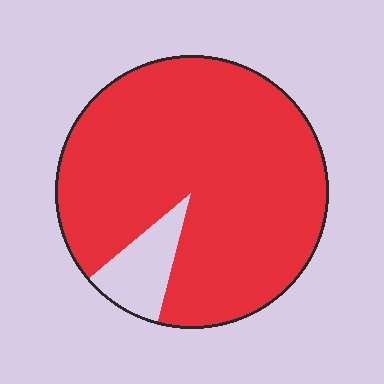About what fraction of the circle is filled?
About nine tenths (9/10).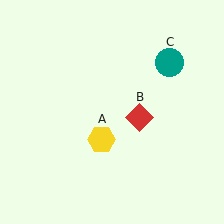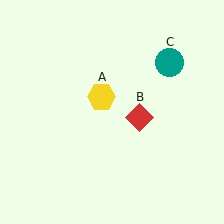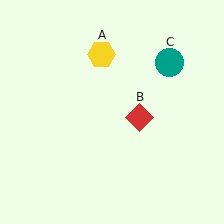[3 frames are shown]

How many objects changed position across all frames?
1 object changed position: yellow hexagon (object A).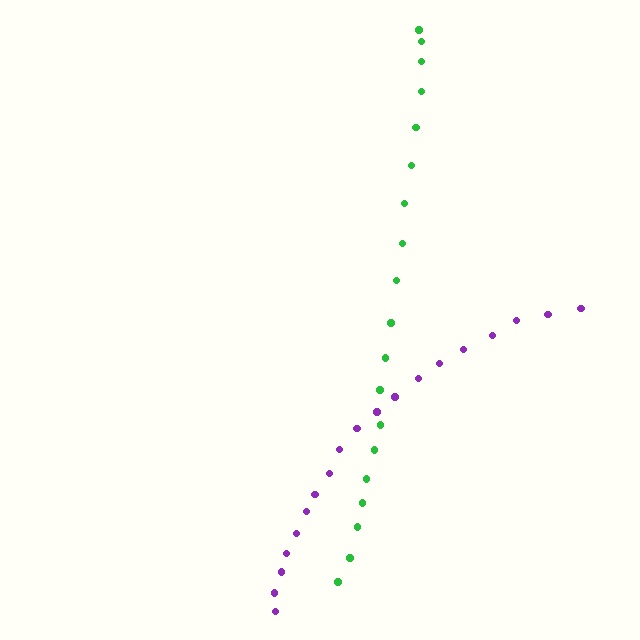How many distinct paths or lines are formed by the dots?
There are 2 distinct paths.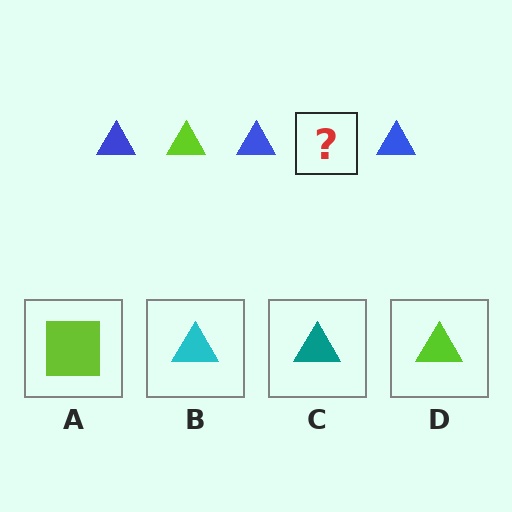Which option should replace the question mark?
Option D.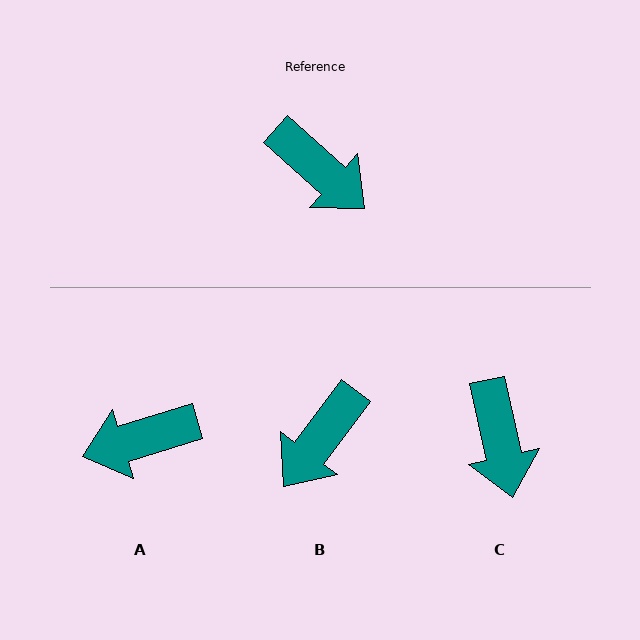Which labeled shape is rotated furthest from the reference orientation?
A, about 121 degrees away.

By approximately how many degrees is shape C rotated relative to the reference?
Approximately 36 degrees clockwise.